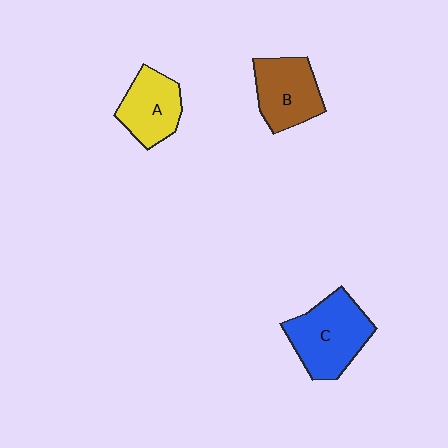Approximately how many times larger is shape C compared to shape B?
Approximately 1.3 times.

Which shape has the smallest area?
Shape A (yellow).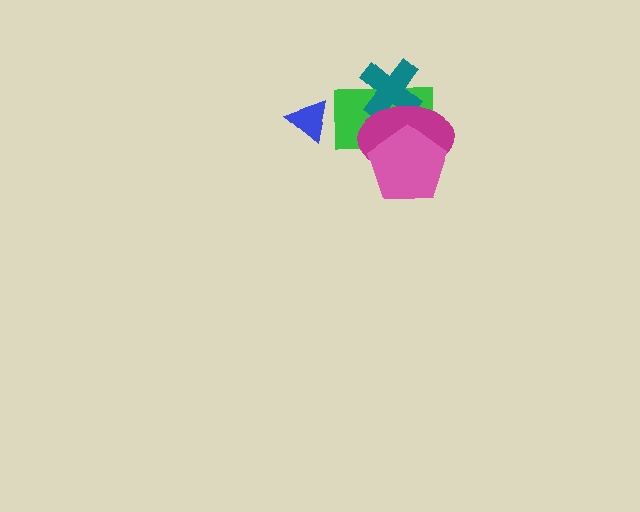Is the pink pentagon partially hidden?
No, no other shape covers it.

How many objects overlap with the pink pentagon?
2 objects overlap with the pink pentagon.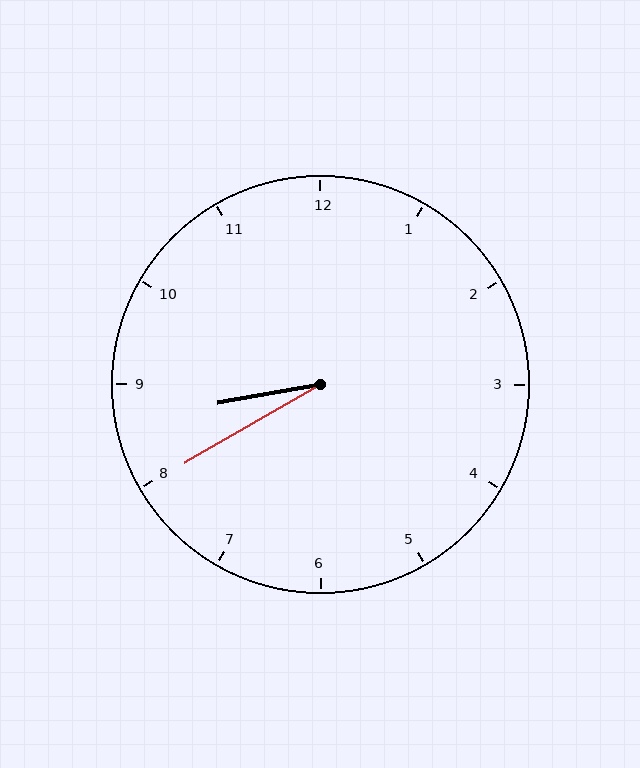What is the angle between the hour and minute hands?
Approximately 20 degrees.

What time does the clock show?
8:40.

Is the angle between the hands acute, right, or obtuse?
It is acute.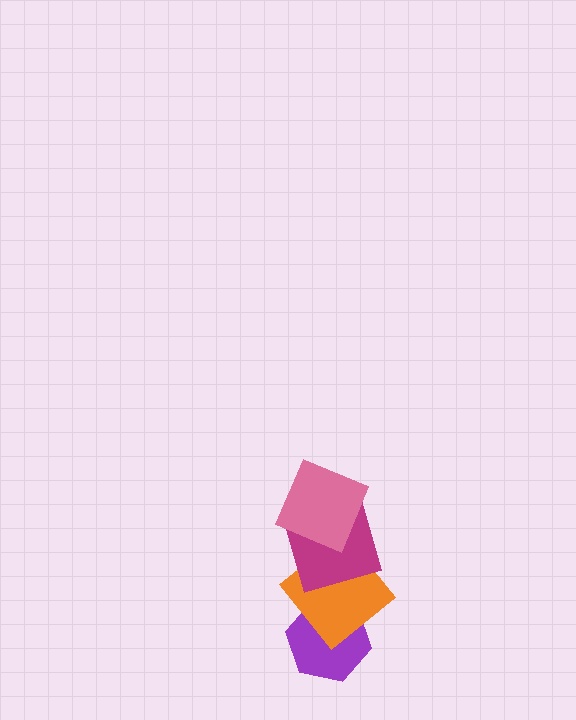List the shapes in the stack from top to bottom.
From top to bottom: the pink square, the magenta square, the orange diamond, the purple hexagon.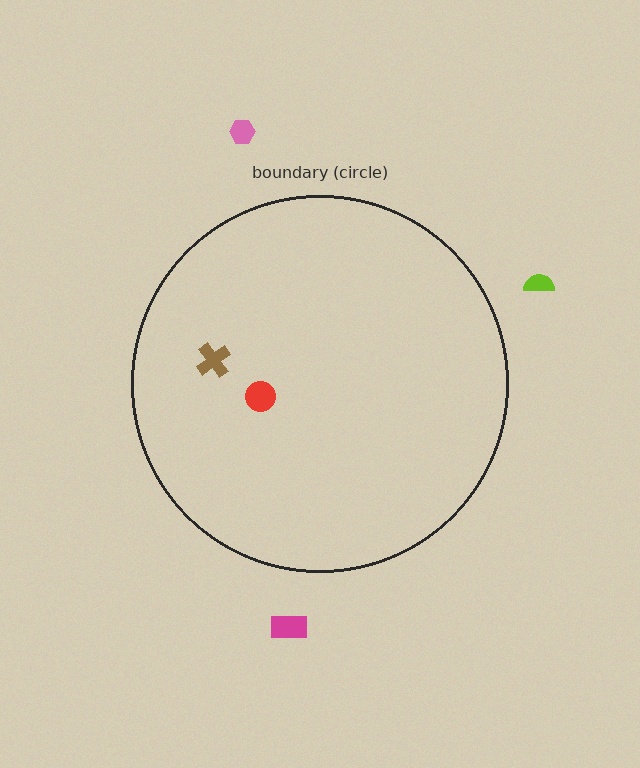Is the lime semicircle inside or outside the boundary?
Outside.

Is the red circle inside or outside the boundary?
Inside.